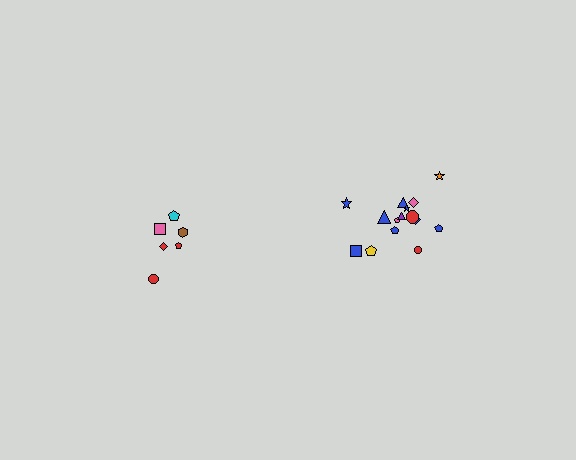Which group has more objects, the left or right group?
The right group.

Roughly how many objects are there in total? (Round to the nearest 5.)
Roughly 20 objects in total.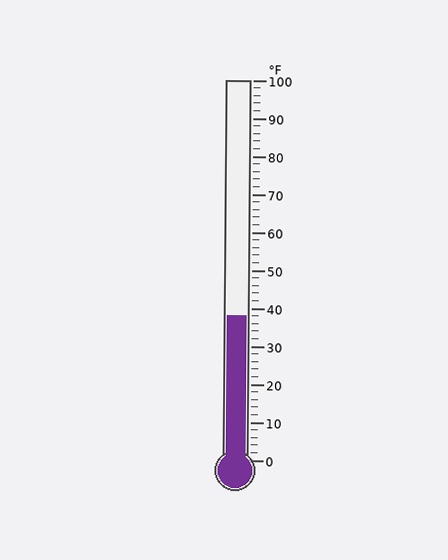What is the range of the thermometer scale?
The thermometer scale ranges from 0°F to 100°F.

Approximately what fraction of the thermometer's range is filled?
The thermometer is filled to approximately 40% of its range.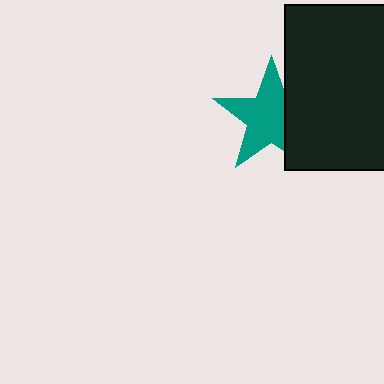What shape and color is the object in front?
The object in front is a black rectangle.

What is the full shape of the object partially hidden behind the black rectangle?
The partially hidden object is a teal star.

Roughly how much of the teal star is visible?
Most of it is visible (roughly 69%).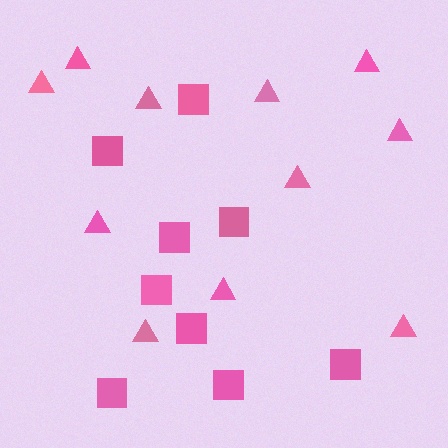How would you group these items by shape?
There are 2 groups: one group of squares (9) and one group of triangles (11).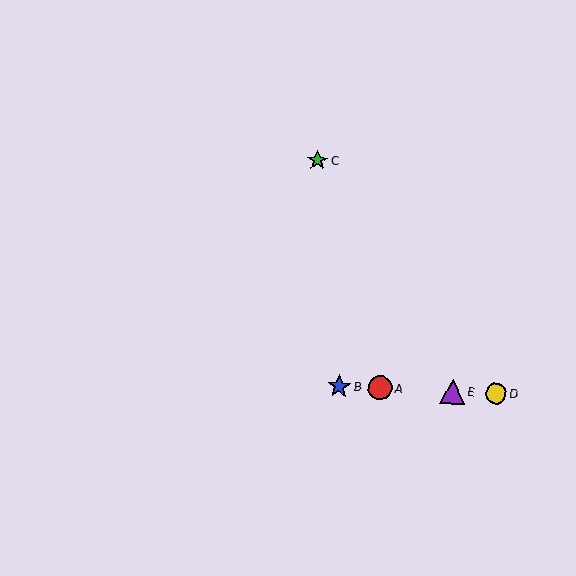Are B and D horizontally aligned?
Yes, both are at y≈386.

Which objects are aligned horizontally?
Objects A, B, D, E are aligned horizontally.